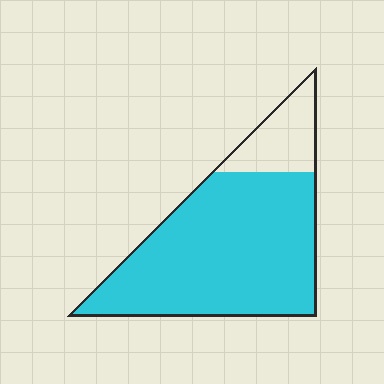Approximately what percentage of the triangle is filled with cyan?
Approximately 80%.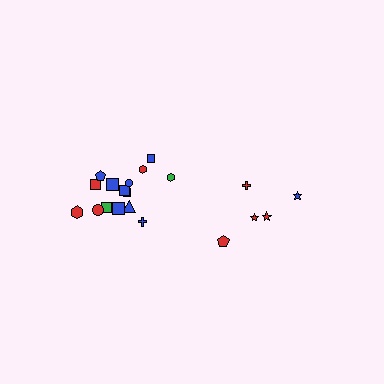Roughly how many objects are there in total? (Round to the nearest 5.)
Roughly 20 objects in total.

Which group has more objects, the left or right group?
The left group.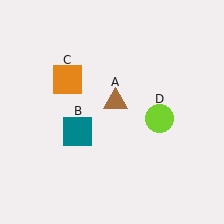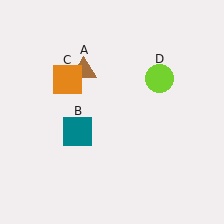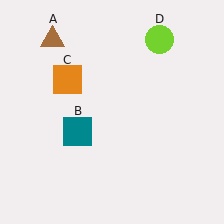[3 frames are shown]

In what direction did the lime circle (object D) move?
The lime circle (object D) moved up.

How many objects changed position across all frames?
2 objects changed position: brown triangle (object A), lime circle (object D).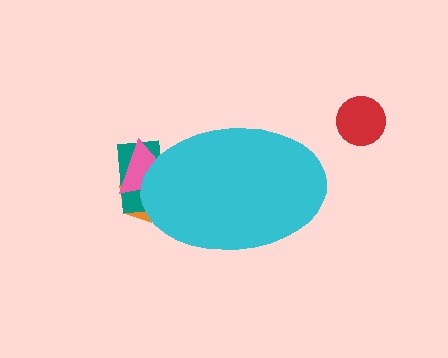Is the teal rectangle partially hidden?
Yes, the teal rectangle is partially hidden behind the cyan ellipse.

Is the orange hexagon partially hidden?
Yes, the orange hexagon is partially hidden behind the cyan ellipse.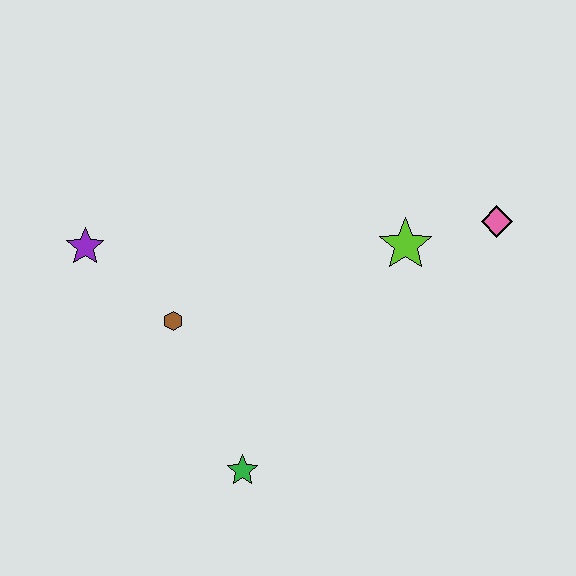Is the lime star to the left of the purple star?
No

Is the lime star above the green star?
Yes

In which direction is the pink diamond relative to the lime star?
The pink diamond is to the right of the lime star.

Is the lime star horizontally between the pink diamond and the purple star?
Yes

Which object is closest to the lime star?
The pink diamond is closest to the lime star.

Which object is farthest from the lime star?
The purple star is farthest from the lime star.